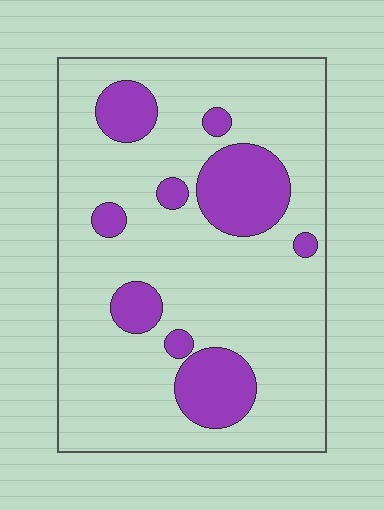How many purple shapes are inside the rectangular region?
9.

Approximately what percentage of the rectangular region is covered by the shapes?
Approximately 20%.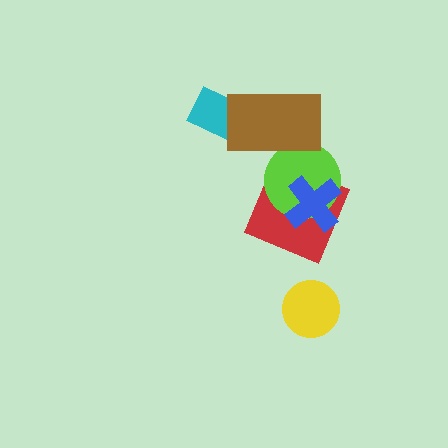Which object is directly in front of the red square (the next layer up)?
The lime circle is directly in front of the red square.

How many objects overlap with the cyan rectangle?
1 object overlaps with the cyan rectangle.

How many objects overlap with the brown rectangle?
2 objects overlap with the brown rectangle.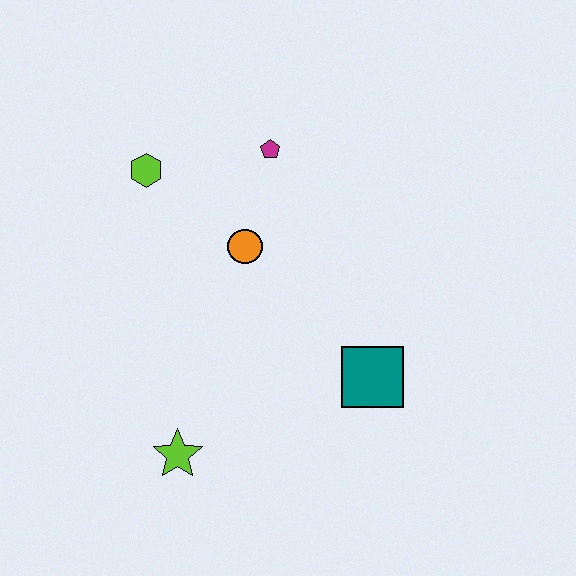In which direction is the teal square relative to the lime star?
The teal square is to the right of the lime star.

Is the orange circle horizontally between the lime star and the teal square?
Yes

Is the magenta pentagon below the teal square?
No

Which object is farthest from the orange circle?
The lime star is farthest from the orange circle.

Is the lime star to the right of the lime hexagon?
Yes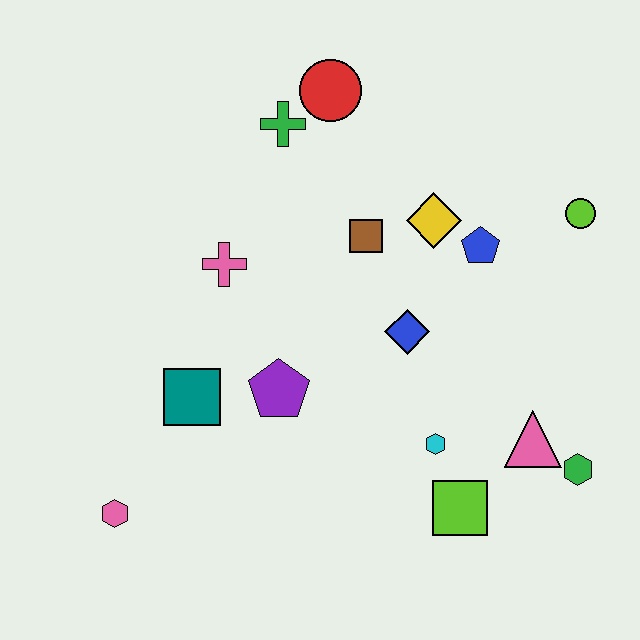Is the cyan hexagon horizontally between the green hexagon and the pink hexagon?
Yes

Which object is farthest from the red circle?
The pink hexagon is farthest from the red circle.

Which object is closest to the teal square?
The purple pentagon is closest to the teal square.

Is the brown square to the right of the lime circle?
No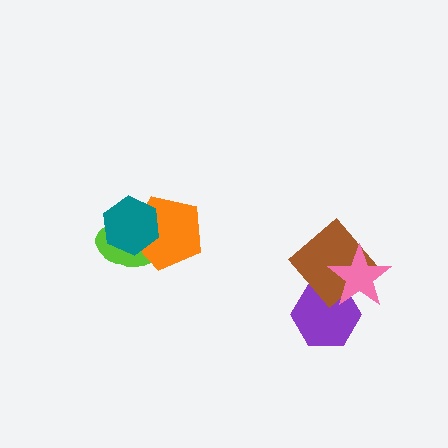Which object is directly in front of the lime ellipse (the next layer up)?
The orange pentagon is directly in front of the lime ellipse.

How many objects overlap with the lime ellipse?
2 objects overlap with the lime ellipse.